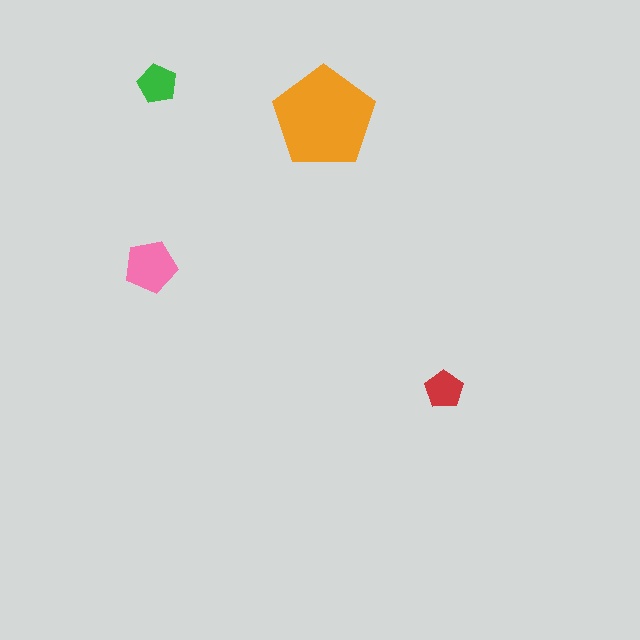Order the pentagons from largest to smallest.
the orange one, the pink one, the green one, the red one.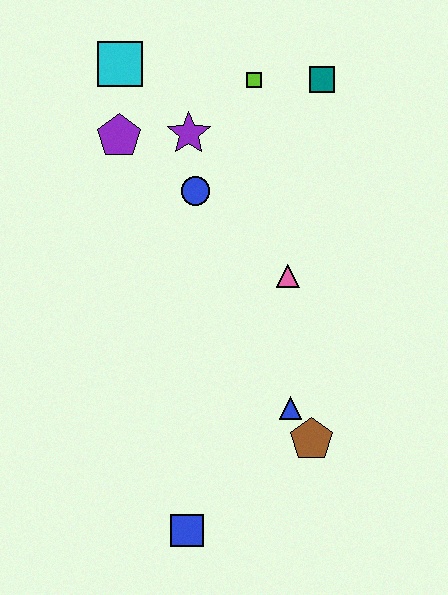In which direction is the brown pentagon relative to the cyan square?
The brown pentagon is below the cyan square.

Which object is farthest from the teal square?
The blue square is farthest from the teal square.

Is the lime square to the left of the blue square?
No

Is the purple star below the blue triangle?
No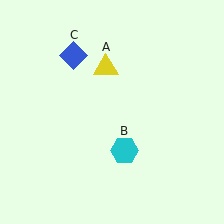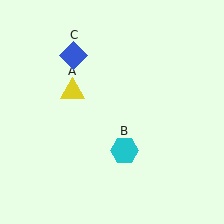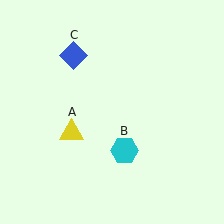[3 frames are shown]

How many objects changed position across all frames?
1 object changed position: yellow triangle (object A).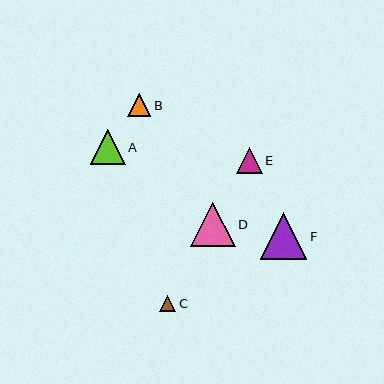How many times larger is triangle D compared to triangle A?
Triangle D is approximately 1.3 times the size of triangle A.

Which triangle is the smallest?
Triangle C is the smallest with a size of approximately 17 pixels.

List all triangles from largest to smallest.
From largest to smallest: F, D, A, E, B, C.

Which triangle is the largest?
Triangle F is the largest with a size of approximately 46 pixels.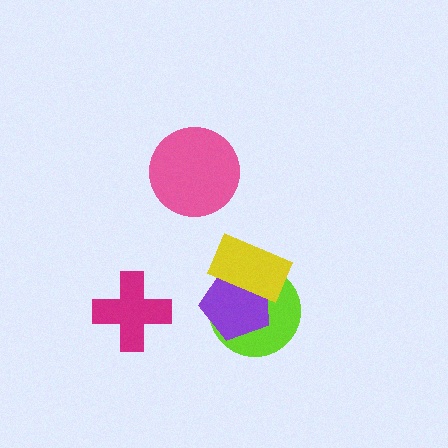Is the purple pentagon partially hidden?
Yes, it is partially covered by another shape.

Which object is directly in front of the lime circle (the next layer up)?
The purple pentagon is directly in front of the lime circle.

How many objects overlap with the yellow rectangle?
2 objects overlap with the yellow rectangle.